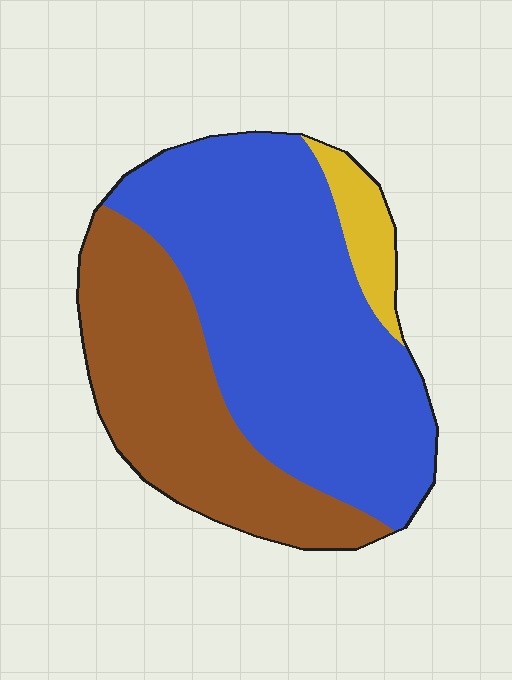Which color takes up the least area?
Yellow, at roughly 5%.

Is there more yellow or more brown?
Brown.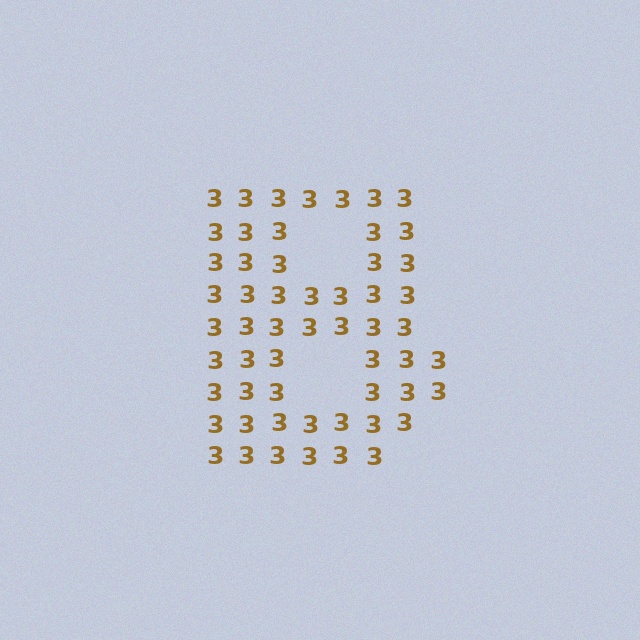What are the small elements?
The small elements are digit 3's.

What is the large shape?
The large shape is the letter B.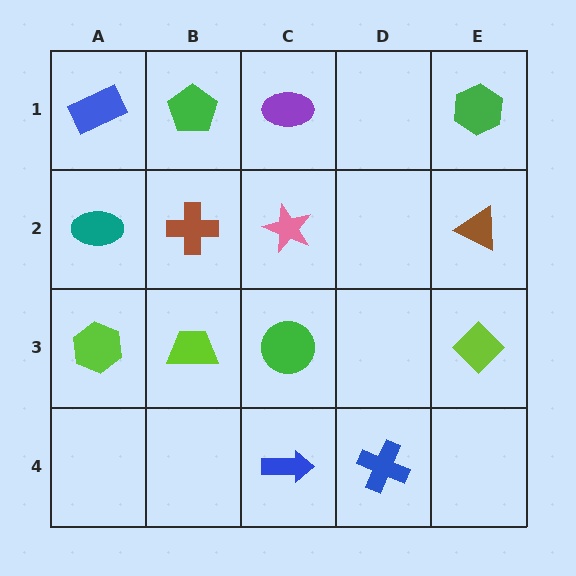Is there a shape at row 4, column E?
No, that cell is empty.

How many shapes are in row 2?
4 shapes.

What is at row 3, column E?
A lime diamond.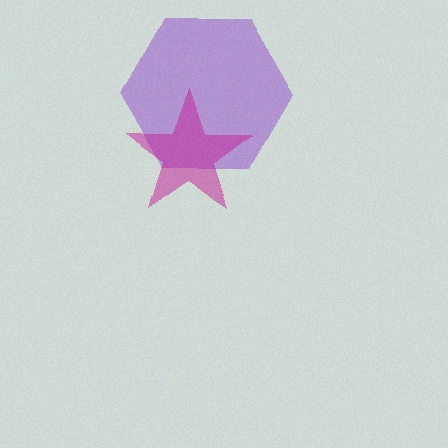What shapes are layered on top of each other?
The layered shapes are: a purple hexagon, a magenta star.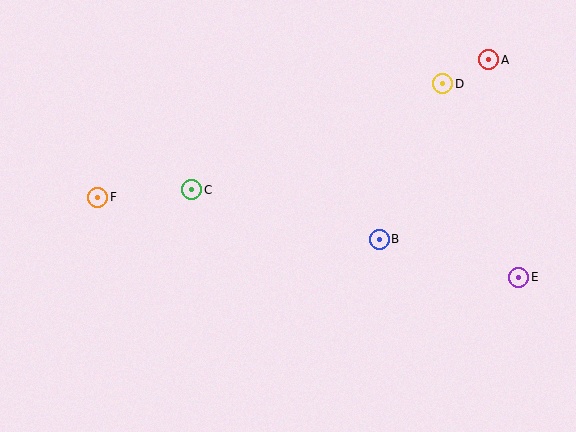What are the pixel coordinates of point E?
Point E is at (519, 277).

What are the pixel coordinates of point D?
Point D is at (443, 84).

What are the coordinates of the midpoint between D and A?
The midpoint between D and A is at (466, 72).